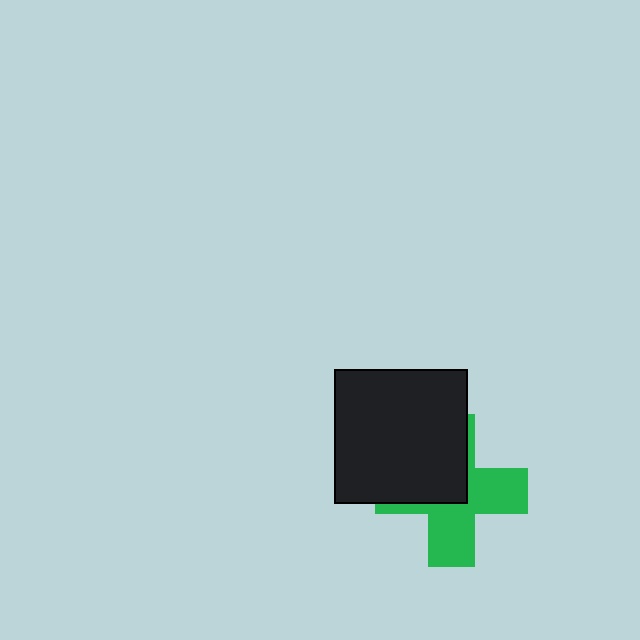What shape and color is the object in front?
The object in front is a black square.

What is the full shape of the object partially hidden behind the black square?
The partially hidden object is a green cross.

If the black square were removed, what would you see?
You would see the complete green cross.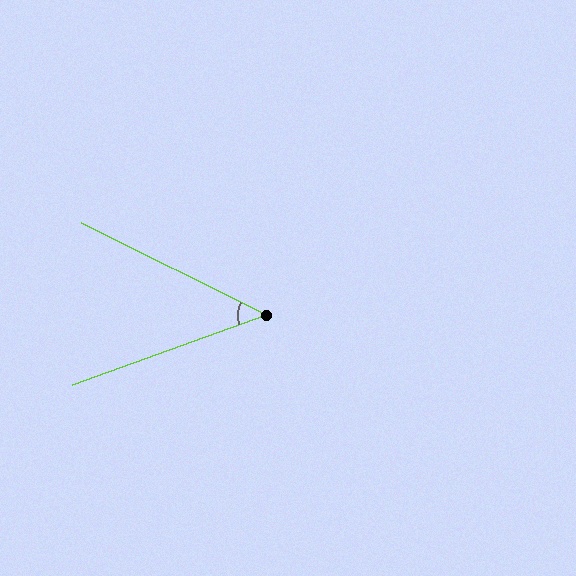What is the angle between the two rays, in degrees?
Approximately 46 degrees.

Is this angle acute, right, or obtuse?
It is acute.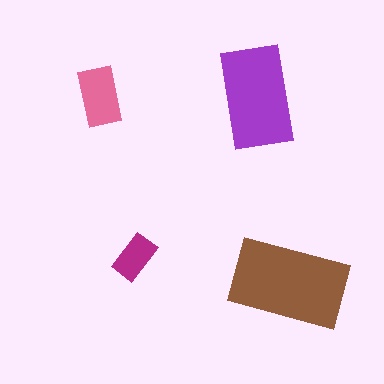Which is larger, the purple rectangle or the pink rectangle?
The purple one.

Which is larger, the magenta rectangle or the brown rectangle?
The brown one.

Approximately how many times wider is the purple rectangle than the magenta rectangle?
About 2 times wider.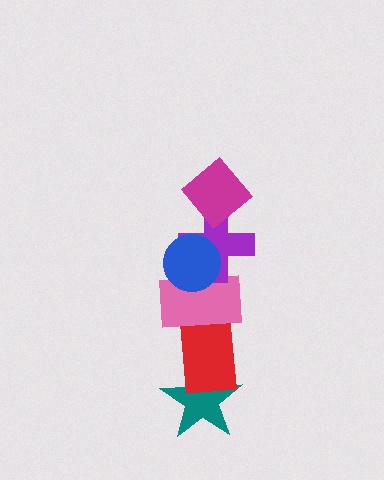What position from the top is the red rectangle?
The red rectangle is 5th from the top.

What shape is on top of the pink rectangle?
The purple cross is on top of the pink rectangle.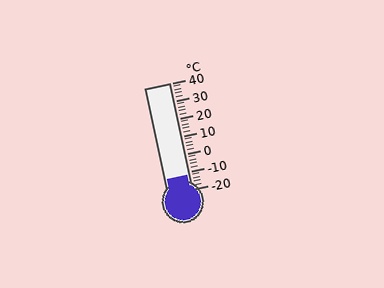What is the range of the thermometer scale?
The thermometer scale ranges from -20°C to 40°C.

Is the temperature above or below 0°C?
The temperature is below 0°C.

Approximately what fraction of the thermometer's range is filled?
The thermometer is filled to approximately 15% of its range.